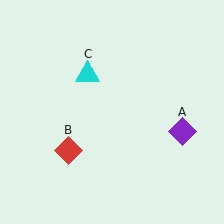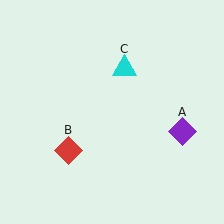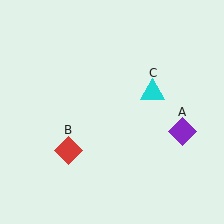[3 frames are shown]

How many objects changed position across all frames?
1 object changed position: cyan triangle (object C).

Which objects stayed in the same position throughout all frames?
Purple diamond (object A) and red diamond (object B) remained stationary.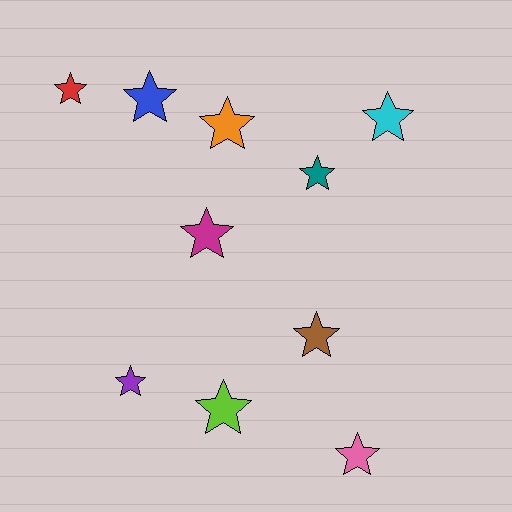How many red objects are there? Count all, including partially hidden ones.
There is 1 red object.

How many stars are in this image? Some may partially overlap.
There are 10 stars.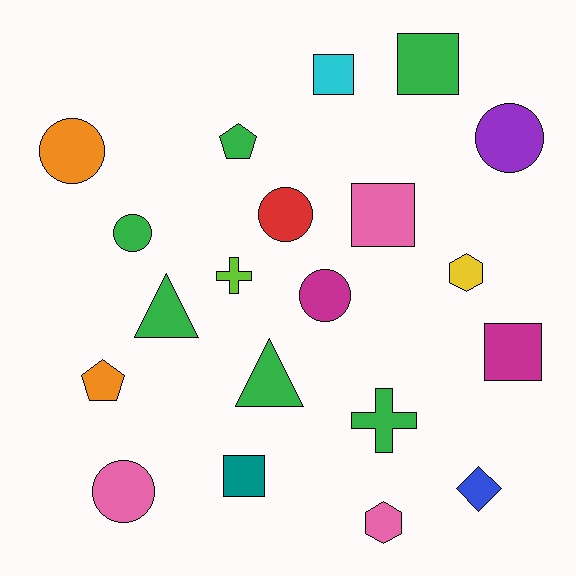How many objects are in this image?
There are 20 objects.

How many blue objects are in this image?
There is 1 blue object.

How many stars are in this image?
There are no stars.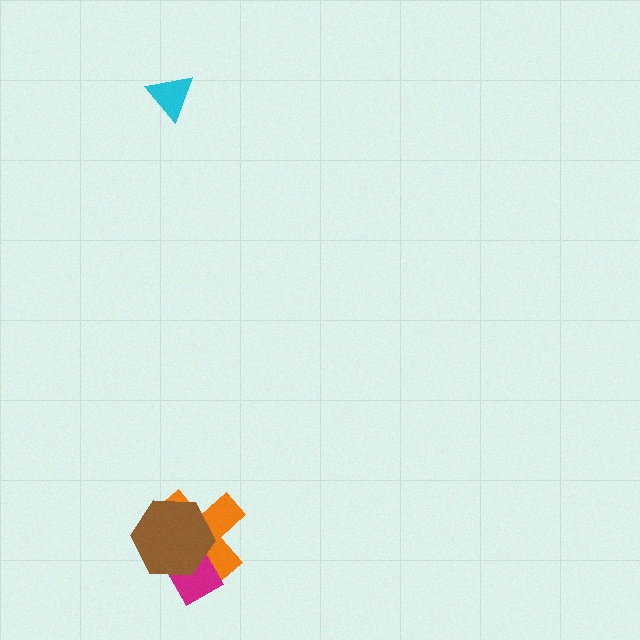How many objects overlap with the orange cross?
2 objects overlap with the orange cross.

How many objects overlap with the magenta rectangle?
2 objects overlap with the magenta rectangle.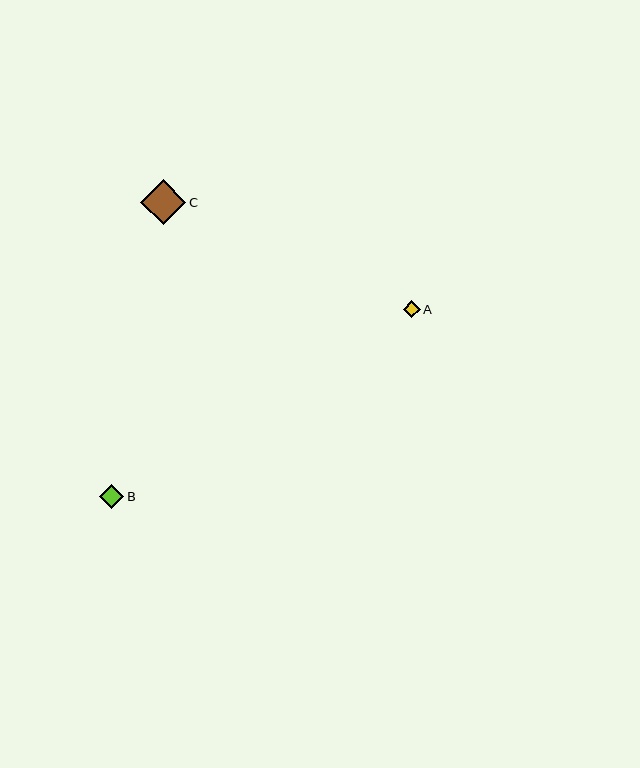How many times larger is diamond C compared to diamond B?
Diamond C is approximately 1.9 times the size of diamond B.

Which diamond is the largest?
Diamond C is the largest with a size of approximately 45 pixels.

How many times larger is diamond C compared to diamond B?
Diamond C is approximately 1.9 times the size of diamond B.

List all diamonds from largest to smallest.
From largest to smallest: C, B, A.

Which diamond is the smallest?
Diamond A is the smallest with a size of approximately 16 pixels.